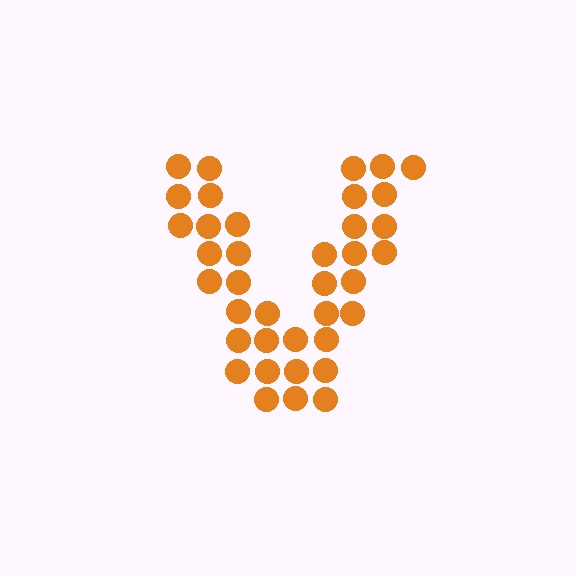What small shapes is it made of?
It is made of small circles.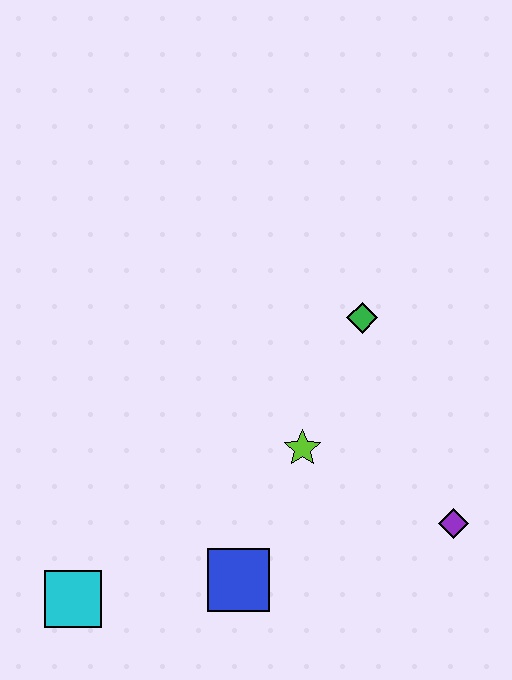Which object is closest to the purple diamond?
The lime star is closest to the purple diamond.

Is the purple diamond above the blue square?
Yes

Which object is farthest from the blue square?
The green diamond is farthest from the blue square.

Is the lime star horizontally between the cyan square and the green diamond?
Yes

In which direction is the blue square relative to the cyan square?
The blue square is to the right of the cyan square.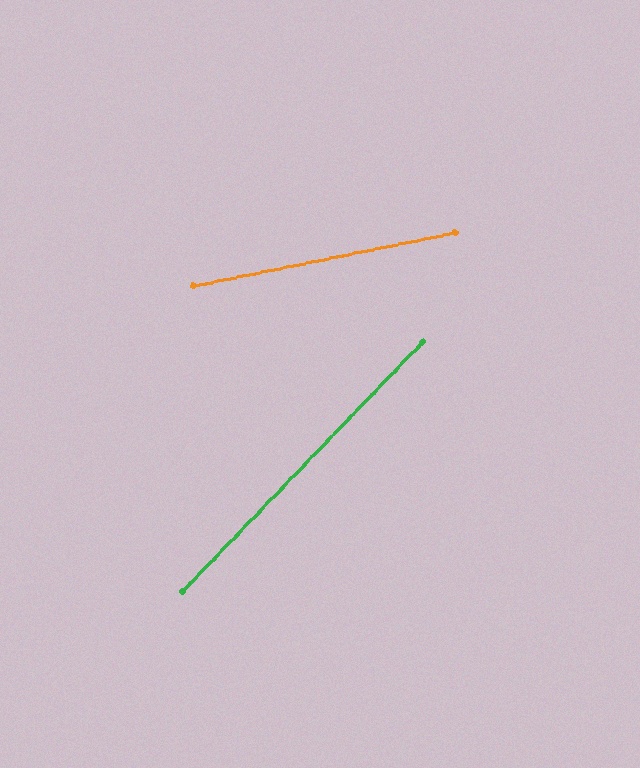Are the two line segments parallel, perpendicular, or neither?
Neither parallel nor perpendicular — they differ by about 35°.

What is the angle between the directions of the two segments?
Approximately 35 degrees.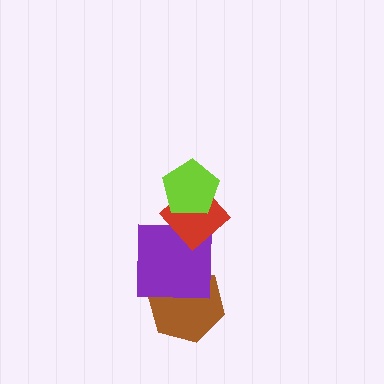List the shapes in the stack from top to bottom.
From top to bottom: the lime pentagon, the red diamond, the purple square, the brown hexagon.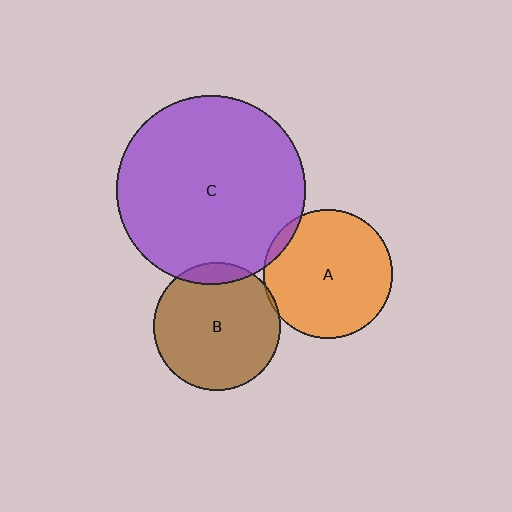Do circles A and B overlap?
Yes.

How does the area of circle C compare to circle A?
Approximately 2.2 times.